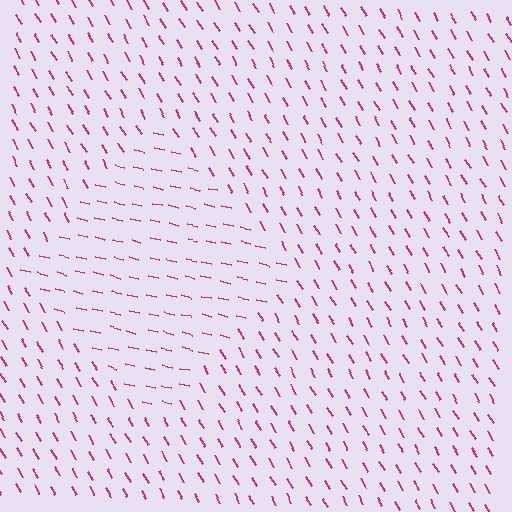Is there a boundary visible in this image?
Yes, there is a texture boundary formed by a change in line orientation.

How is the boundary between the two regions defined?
The boundary is defined purely by a change in line orientation (approximately 45 degrees difference). All lines are the same color and thickness.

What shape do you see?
I see a diamond.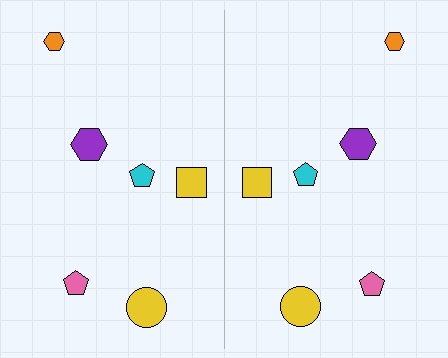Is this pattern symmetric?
Yes, this pattern has bilateral (reflection) symmetry.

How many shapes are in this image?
There are 12 shapes in this image.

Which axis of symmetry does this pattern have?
The pattern has a vertical axis of symmetry running through the center of the image.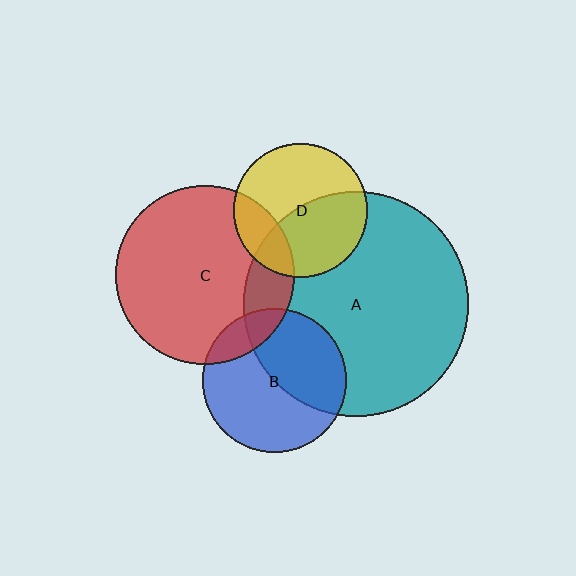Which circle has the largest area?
Circle A (teal).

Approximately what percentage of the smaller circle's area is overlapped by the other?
Approximately 45%.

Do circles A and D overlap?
Yes.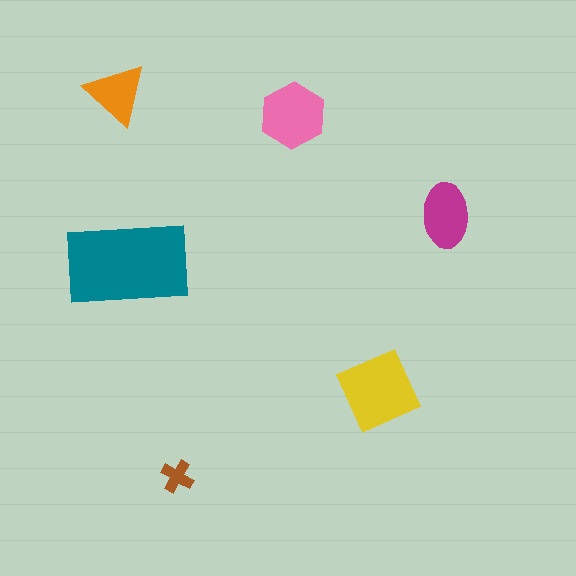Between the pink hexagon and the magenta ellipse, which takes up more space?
The pink hexagon.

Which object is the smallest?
The brown cross.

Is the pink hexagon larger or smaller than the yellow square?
Smaller.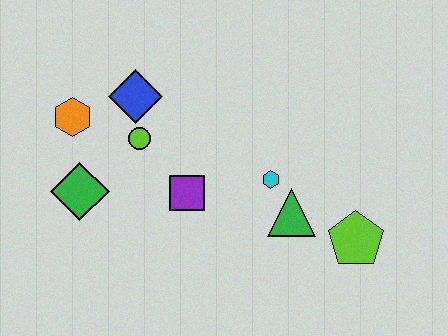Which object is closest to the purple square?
The lime circle is closest to the purple square.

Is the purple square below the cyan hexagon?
Yes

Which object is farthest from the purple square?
The lime pentagon is farthest from the purple square.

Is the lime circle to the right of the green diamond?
Yes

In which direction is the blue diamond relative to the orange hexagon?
The blue diamond is to the right of the orange hexagon.